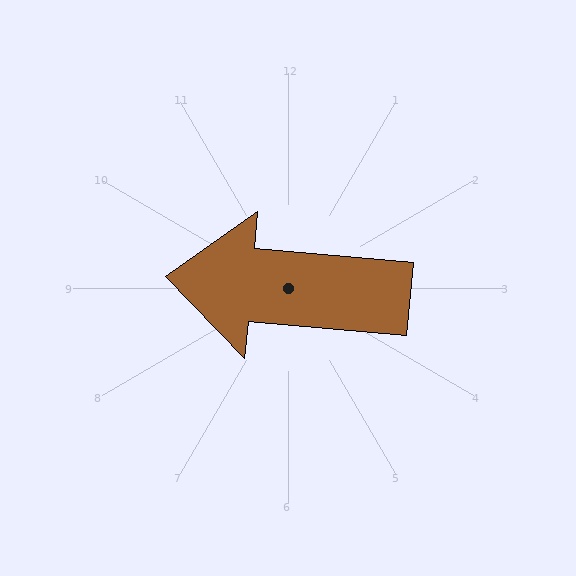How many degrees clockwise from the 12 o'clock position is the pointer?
Approximately 275 degrees.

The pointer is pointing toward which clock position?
Roughly 9 o'clock.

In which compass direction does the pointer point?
West.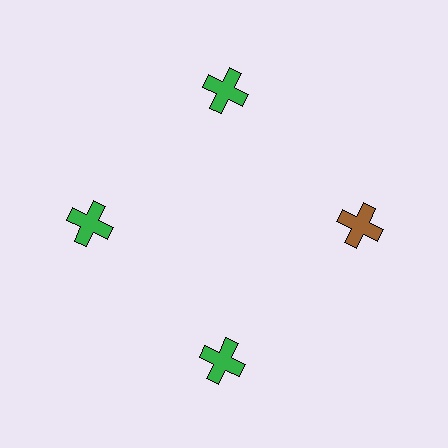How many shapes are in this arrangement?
There are 4 shapes arranged in a ring pattern.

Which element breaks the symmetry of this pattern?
The brown cross at roughly the 3 o'clock position breaks the symmetry. All other shapes are green crosses.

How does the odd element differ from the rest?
It has a different color: brown instead of green.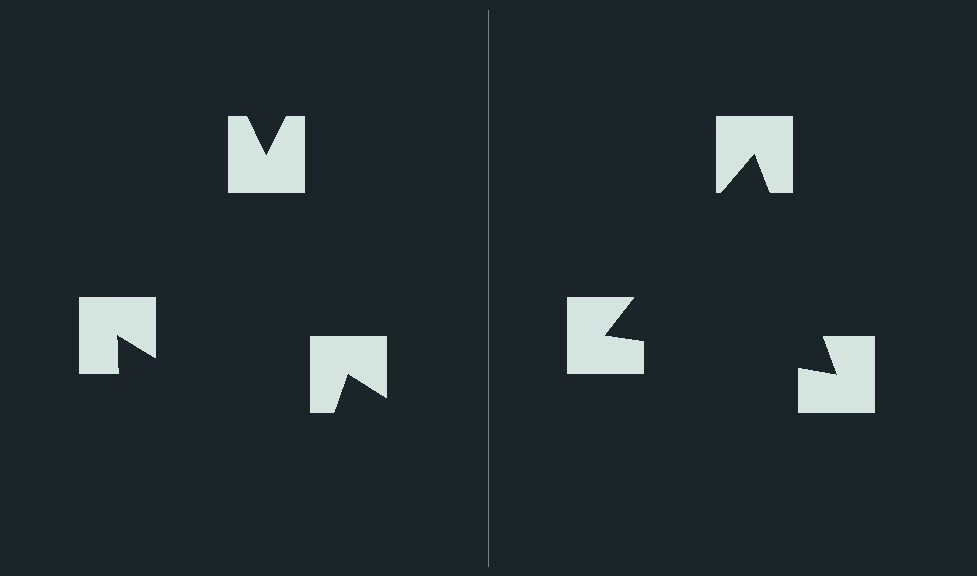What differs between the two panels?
The notched squares are positioned identically on both sides; only the wedge orientations differ. On the right they align to a triangle; on the left they are misaligned.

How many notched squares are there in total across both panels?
6 — 3 on each side.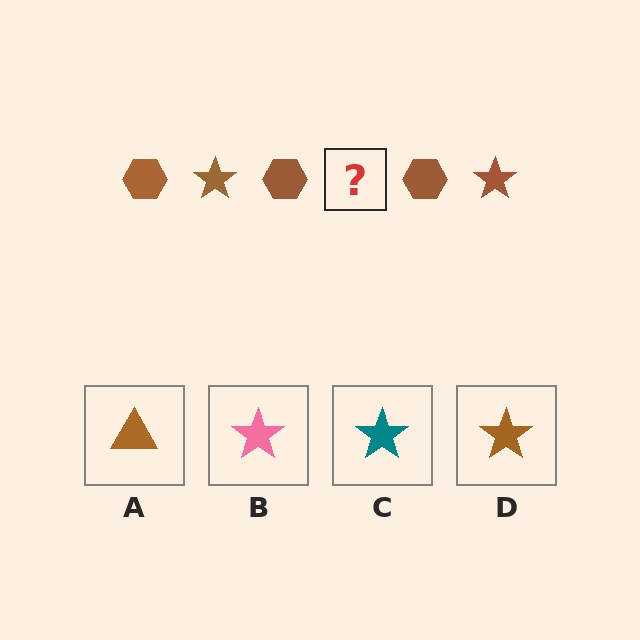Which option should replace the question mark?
Option D.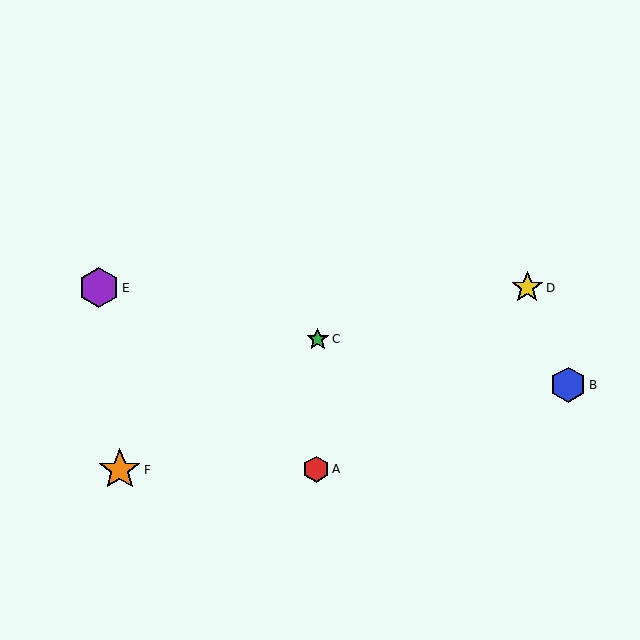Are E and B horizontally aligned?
No, E is at y≈288 and B is at y≈385.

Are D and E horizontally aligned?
Yes, both are at y≈288.